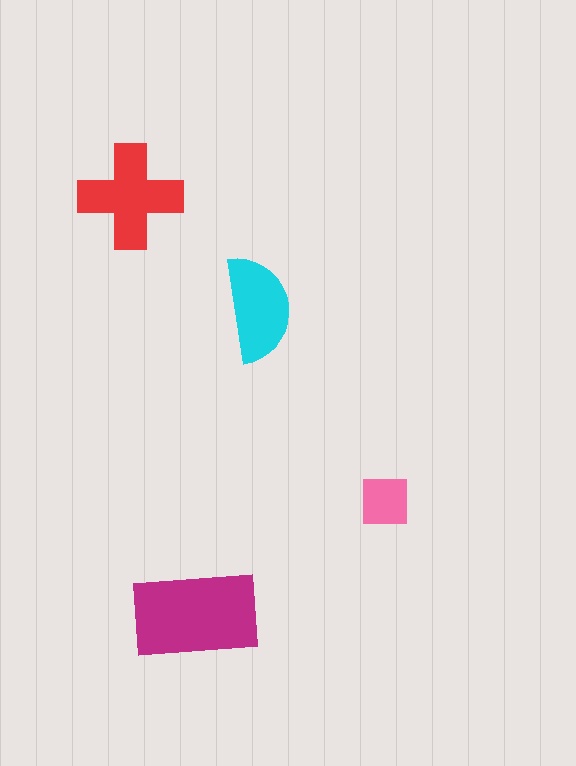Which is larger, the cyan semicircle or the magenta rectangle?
The magenta rectangle.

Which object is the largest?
The magenta rectangle.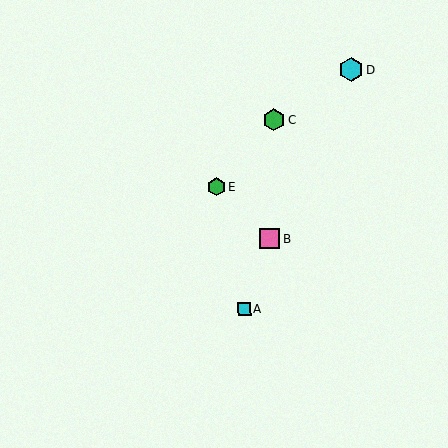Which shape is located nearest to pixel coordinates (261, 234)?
The pink square (labeled B) at (270, 239) is nearest to that location.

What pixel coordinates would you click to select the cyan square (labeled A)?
Click at (244, 309) to select the cyan square A.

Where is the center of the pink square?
The center of the pink square is at (270, 239).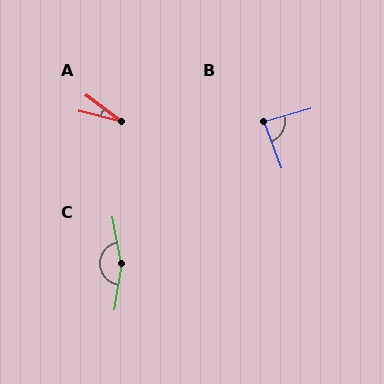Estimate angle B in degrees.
Approximately 85 degrees.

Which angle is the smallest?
A, at approximately 22 degrees.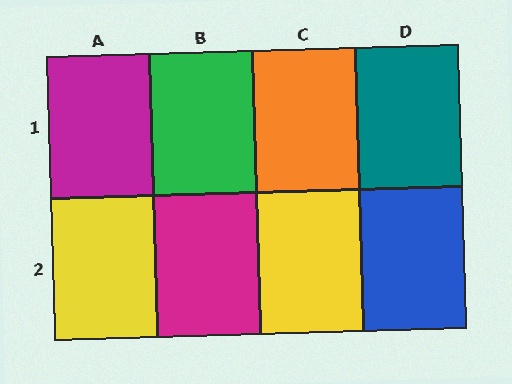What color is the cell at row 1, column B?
Green.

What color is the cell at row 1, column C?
Orange.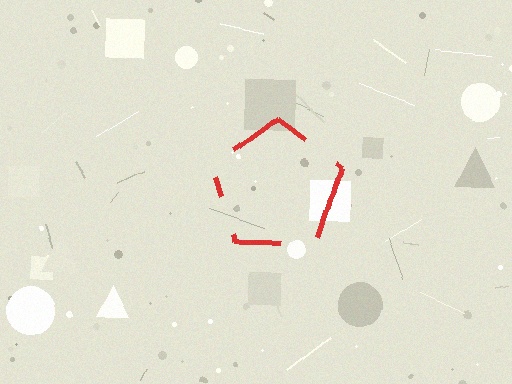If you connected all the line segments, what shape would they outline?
They would outline a pentagon.